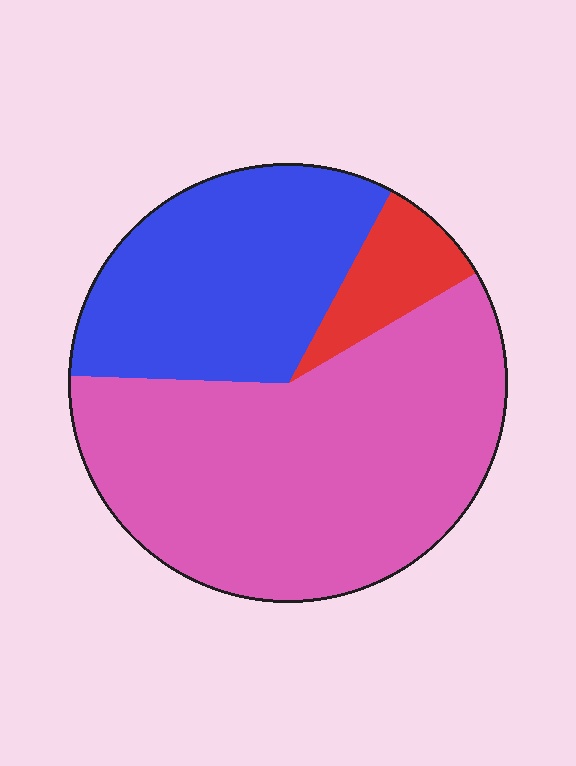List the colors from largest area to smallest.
From largest to smallest: pink, blue, red.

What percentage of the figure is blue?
Blue covers about 30% of the figure.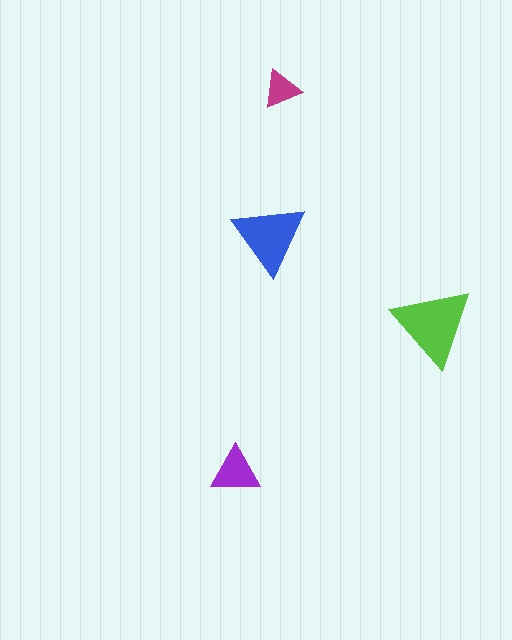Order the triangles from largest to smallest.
the lime one, the blue one, the purple one, the magenta one.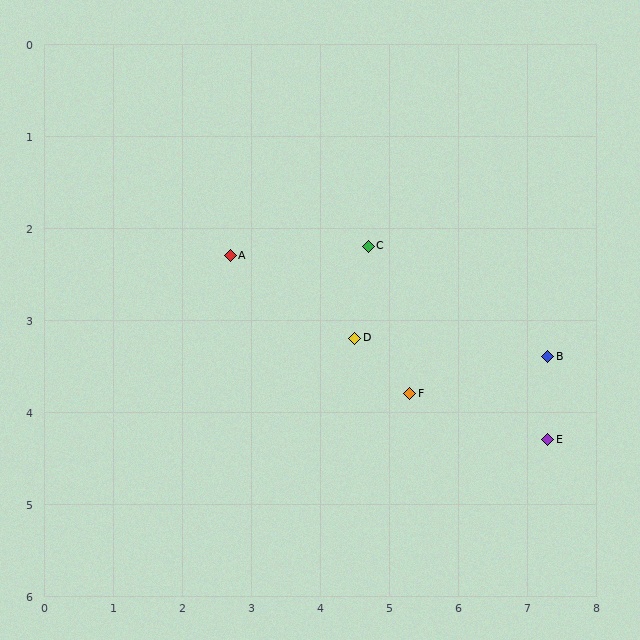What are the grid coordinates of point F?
Point F is at approximately (5.3, 3.8).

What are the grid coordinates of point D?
Point D is at approximately (4.5, 3.2).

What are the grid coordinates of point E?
Point E is at approximately (7.3, 4.3).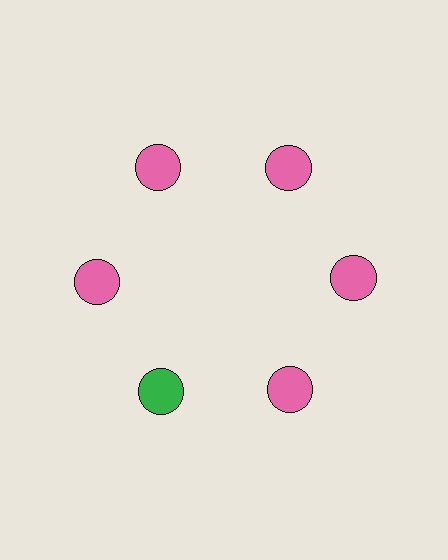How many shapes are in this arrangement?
There are 6 shapes arranged in a ring pattern.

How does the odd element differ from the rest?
It has a different color: green instead of pink.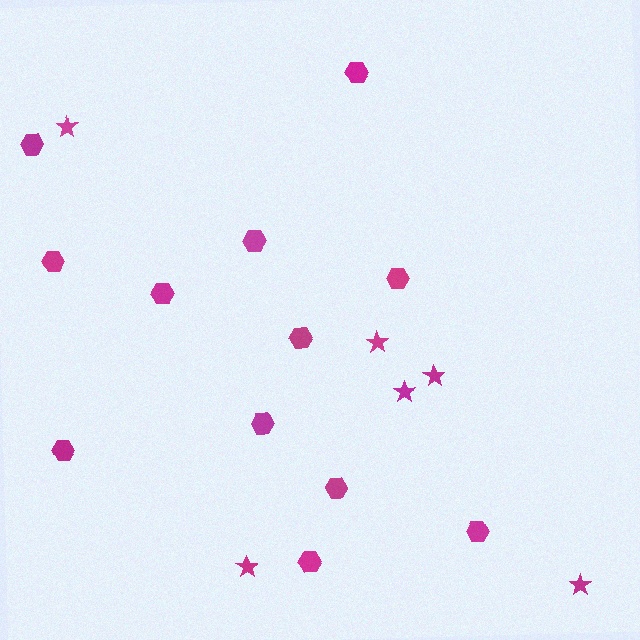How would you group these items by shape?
There are 2 groups: one group of hexagons (12) and one group of stars (6).